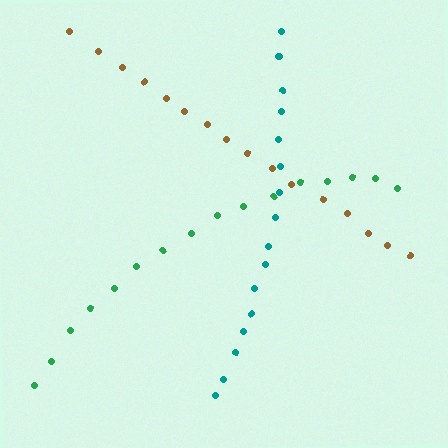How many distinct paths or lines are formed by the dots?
There are 3 distinct paths.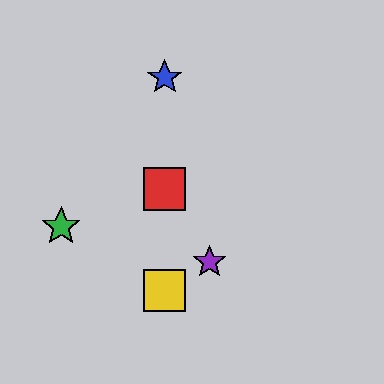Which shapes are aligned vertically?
The red square, the blue star, the yellow square are aligned vertically.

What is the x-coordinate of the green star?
The green star is at x≈61.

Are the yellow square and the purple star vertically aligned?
No, the yellow square is at x≈165 and the purple star is at x≈210.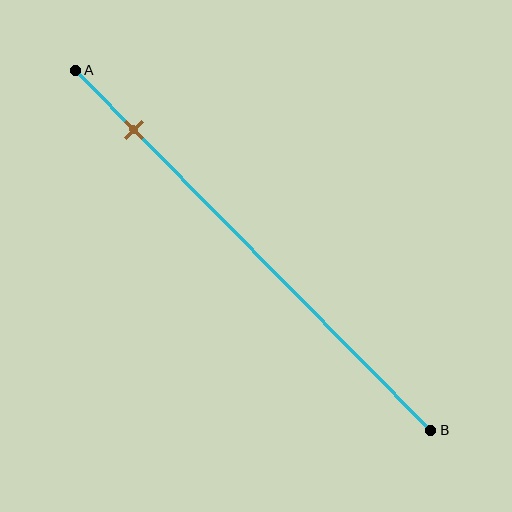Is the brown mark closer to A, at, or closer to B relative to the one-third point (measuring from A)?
The brown mark is closer to point A than the one-third point of segment AB.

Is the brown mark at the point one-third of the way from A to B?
No, the mark is at about 15% from A, not at the 33% one-third point.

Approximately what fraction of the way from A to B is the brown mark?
The brown mark is approximately 15% of the way from A to B.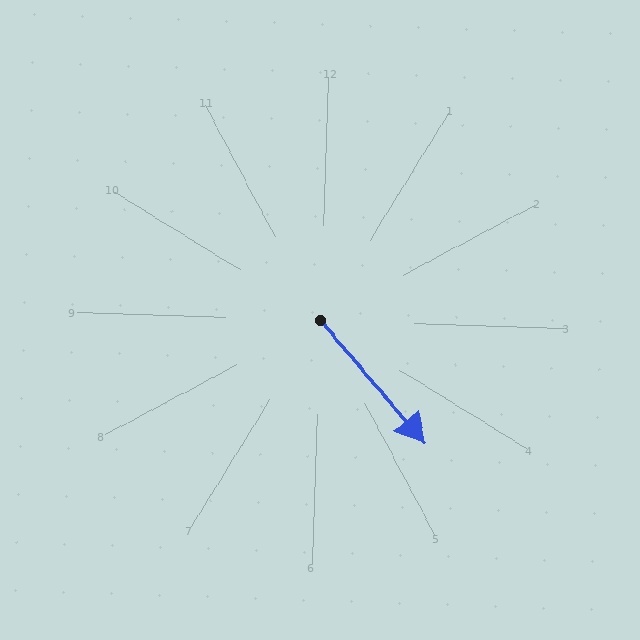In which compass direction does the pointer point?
Southeast.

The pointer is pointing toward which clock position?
Roughly 5 o'clock.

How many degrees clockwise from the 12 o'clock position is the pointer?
Approximately 138 degrees.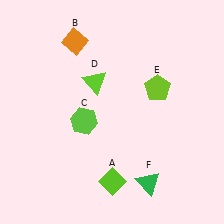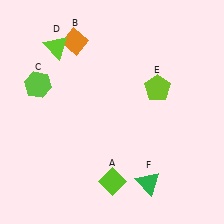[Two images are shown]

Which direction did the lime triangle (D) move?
The lime triangle (D) moved left.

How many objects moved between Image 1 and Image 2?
2 objects moved between the two images.